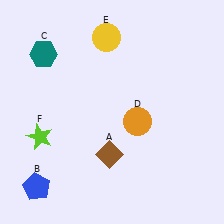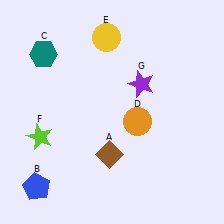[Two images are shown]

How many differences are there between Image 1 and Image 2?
There is 1 difference between the two images.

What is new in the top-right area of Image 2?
A purple star (G) was added in the top-right area of Image 2.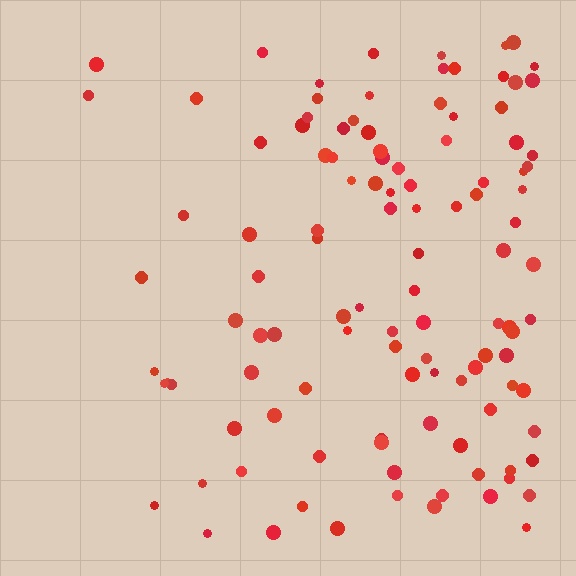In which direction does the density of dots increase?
From left to right, with the right side densest.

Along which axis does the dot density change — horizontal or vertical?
Horizontal.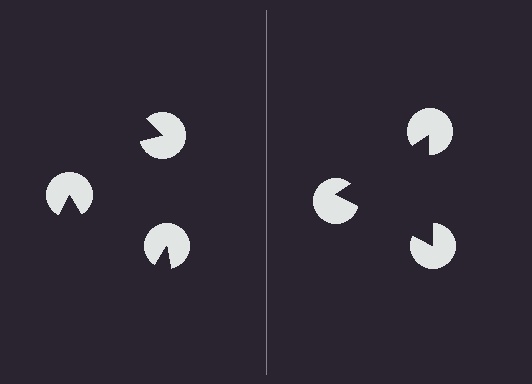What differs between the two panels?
The pac-man discs are positioned identically on both sides; only the wedge orientations differ. On the right they align to a triangle; on the left they are misaligned.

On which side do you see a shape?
An illusory triangle appears on the right side. On the left side the wedge cuts are rotated, so no coherent shape forms.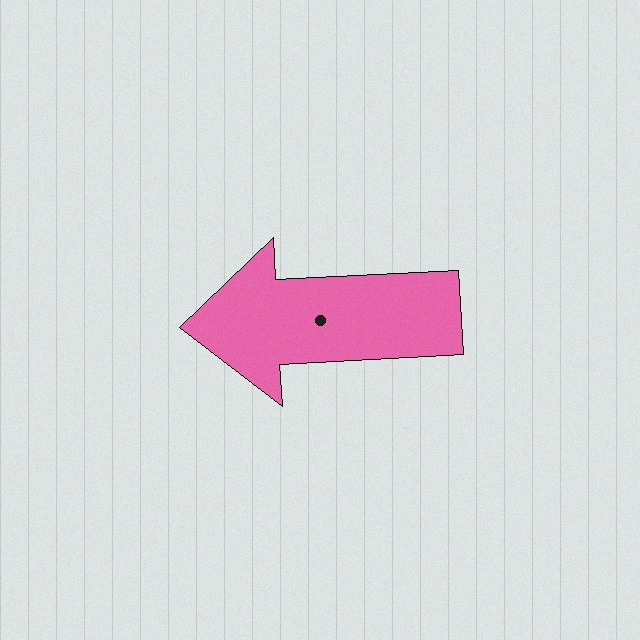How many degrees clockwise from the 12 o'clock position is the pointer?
Approximately 267 degrees.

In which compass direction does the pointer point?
West.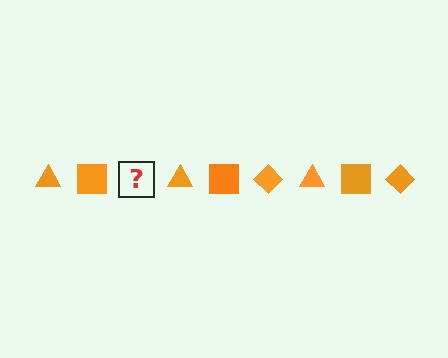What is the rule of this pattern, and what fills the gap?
The rule is that the pattern cycles through triangle, square, diamond shapes in orange. The gap should be filled with an orange diamond.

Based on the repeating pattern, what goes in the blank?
The blank should be an orange diamond.